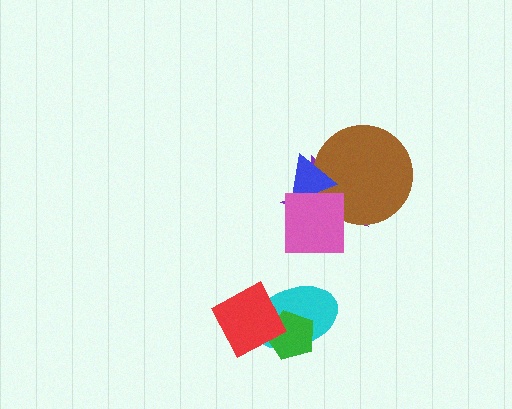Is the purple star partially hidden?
Yes, it is partially covered by another shape.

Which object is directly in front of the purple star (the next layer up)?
The brown circle is directly in front of the purple star.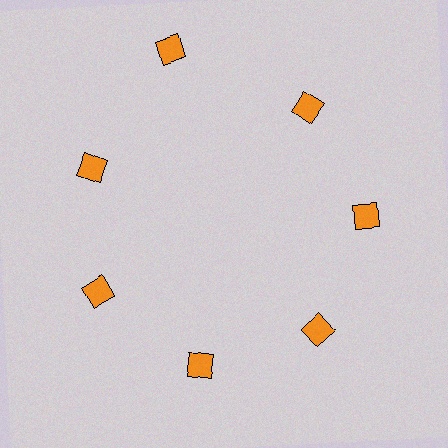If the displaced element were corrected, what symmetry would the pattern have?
It would have 7-fold rotational symmetry — the pattern would map onto itself every 51 degrees.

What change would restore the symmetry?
The symmetry would be restored by moving it inward, back onto the ring so that all 7 diamonds sit at equal angles and equal distance from the center.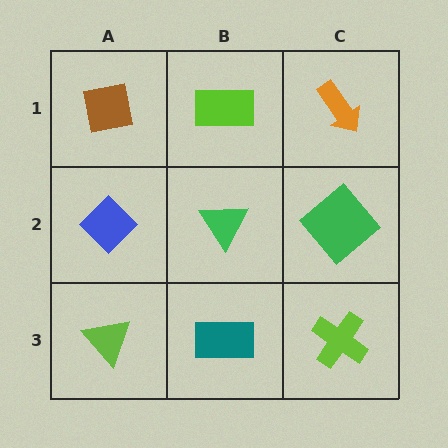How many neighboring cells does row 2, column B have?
4.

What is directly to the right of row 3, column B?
A lime cross.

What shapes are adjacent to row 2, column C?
An orange arrow (row 1, column C), a lime cross (row 3, column C), a green triangle (row 2, column B).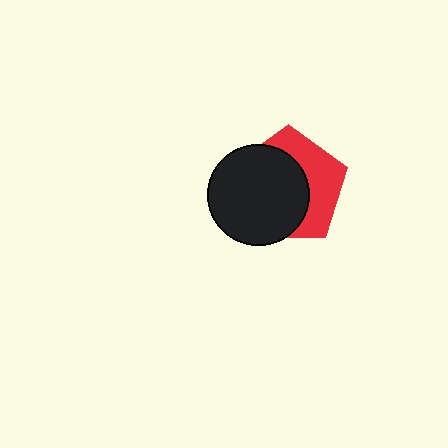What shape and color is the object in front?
The object in front is a black circle.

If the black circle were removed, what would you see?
You would see the complete red pentagon.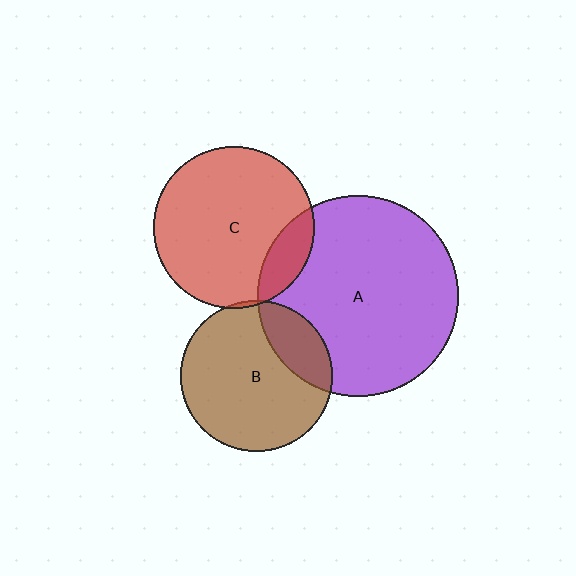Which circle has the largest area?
Circle A (purple).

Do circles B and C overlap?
Yes.